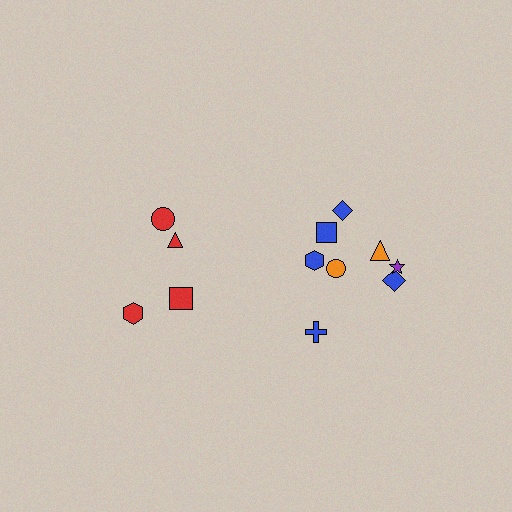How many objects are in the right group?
There are 8 objects.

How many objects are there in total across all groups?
There are 12 objects.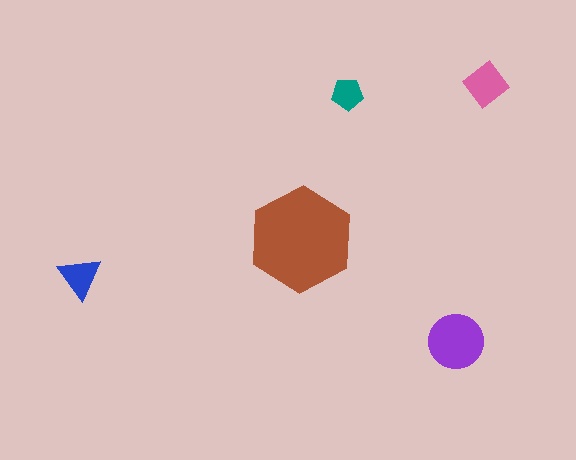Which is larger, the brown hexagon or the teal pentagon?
The brown hexagon.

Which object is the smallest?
The teal pentagon.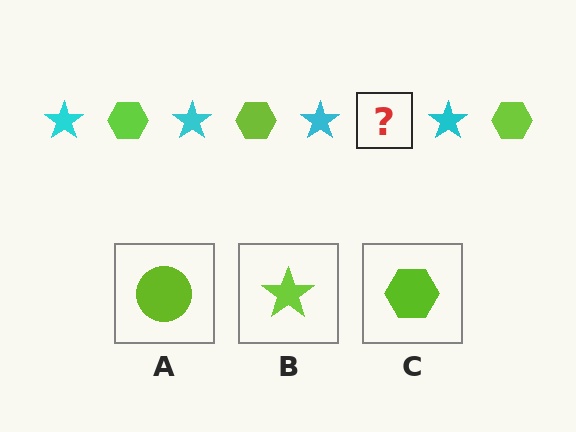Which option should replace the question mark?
Option C.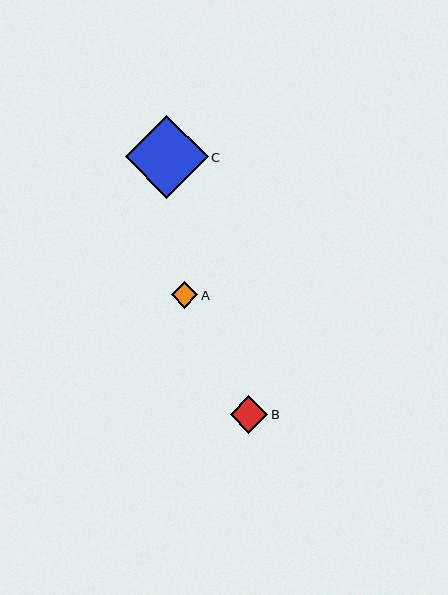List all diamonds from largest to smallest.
From largest to smallest: C, B, A.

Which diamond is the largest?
Diamond C is the largest with a size of approximately 83 pixels.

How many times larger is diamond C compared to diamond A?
Diamond C is approximately 3.2 times the size of diamond A.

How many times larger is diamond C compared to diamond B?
Diamond C is approximately 2.2 times the size of diamond B.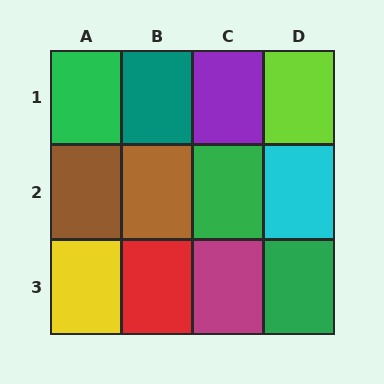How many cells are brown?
2 cells are brown.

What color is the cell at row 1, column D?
Lime.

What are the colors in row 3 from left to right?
Yellow, red, magenta, green.